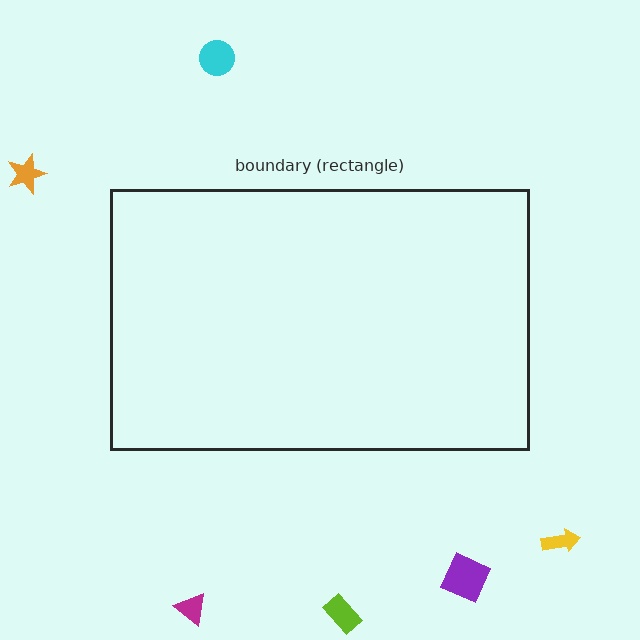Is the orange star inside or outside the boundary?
Outside.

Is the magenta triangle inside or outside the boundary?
Outside.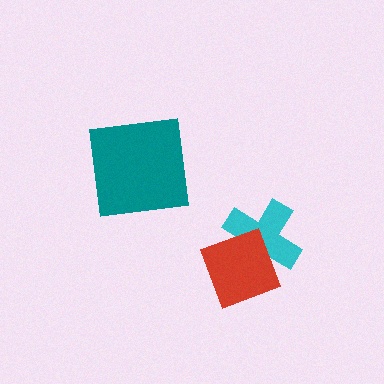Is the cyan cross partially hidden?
Yes, it is partially covered by another shape.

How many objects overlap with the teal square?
0 objects overlap with the teal square.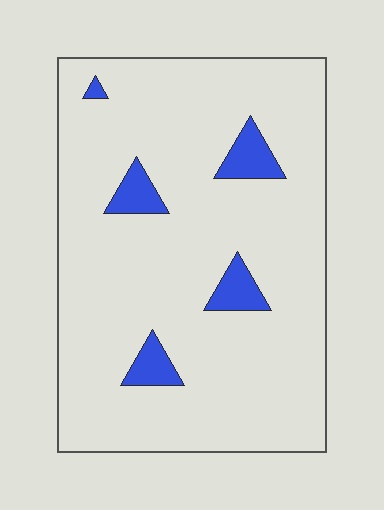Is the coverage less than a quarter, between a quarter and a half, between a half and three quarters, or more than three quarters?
Less than a quarter.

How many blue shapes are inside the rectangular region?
5.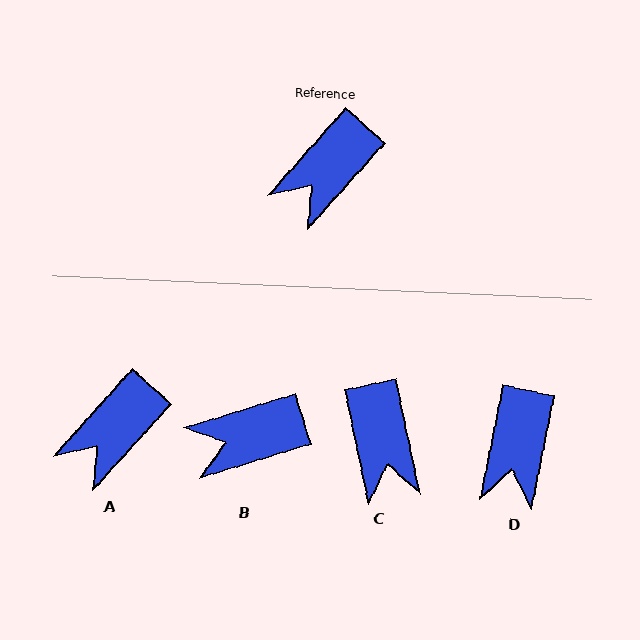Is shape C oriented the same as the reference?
No, it is off by about 54 degrees.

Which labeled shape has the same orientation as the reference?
A.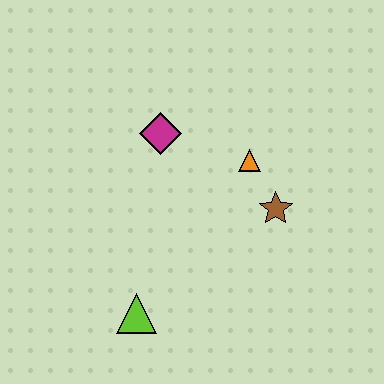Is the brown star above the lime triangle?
Yes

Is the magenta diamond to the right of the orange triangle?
No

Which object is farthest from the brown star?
The lime triangle is farthest from the brown star.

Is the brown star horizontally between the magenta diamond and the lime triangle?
No